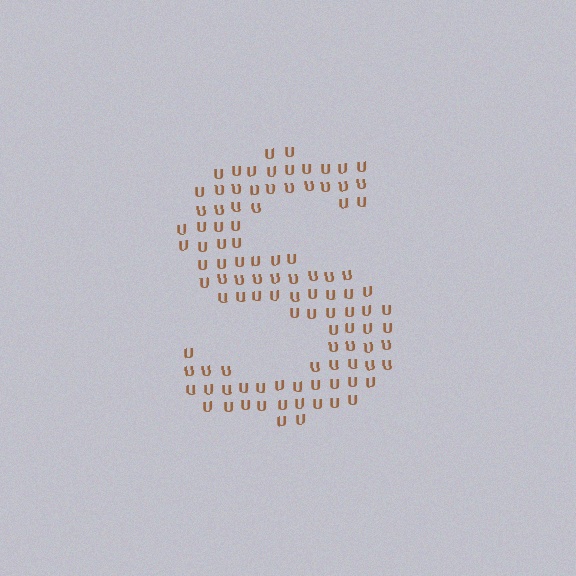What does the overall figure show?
The overall figure shows the letter S.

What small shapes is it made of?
It is made of small letter U's.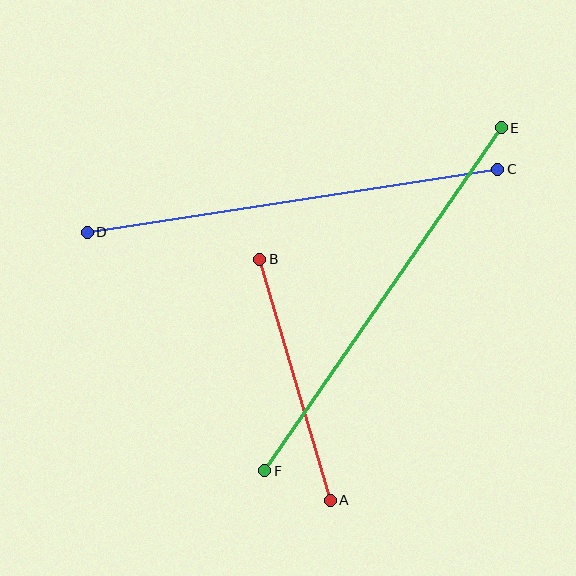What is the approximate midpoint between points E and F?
The midpoint is at approximately (383, 299) pixels.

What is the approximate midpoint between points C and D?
The midpoint is at approximately (293, 201) pixels.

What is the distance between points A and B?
The distance is approximately 251 pixels.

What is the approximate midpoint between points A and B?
The midpoint is at approximately (295, 380) pixels.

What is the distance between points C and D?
The distance is approximately 415 pixels.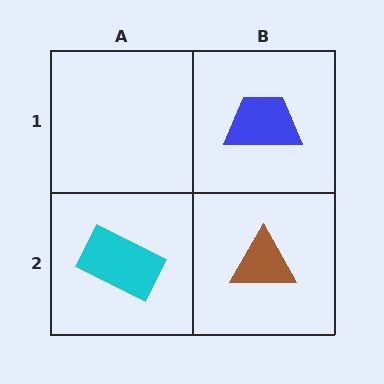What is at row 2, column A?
A cyan rectangle.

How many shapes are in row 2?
2 shapes.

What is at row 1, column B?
A blue trapezoid.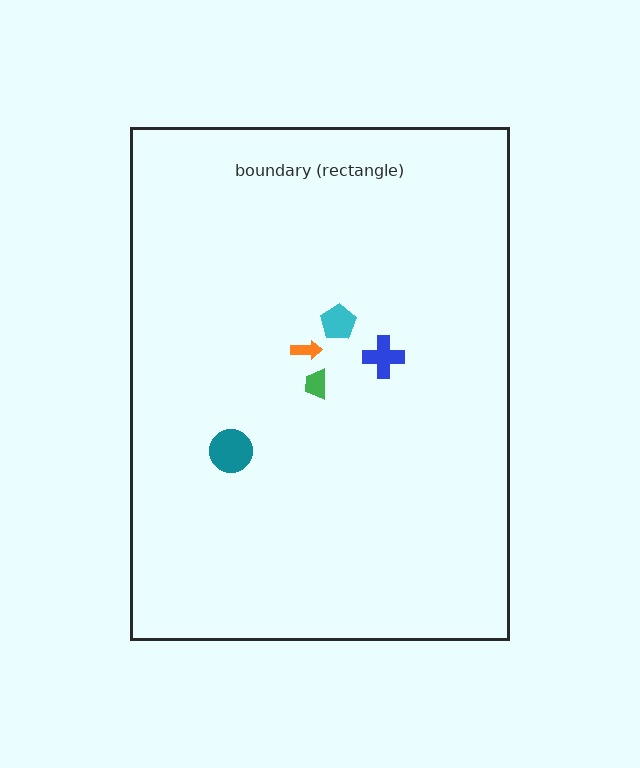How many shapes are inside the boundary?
5 inside, 0 outside.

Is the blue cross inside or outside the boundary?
Inside.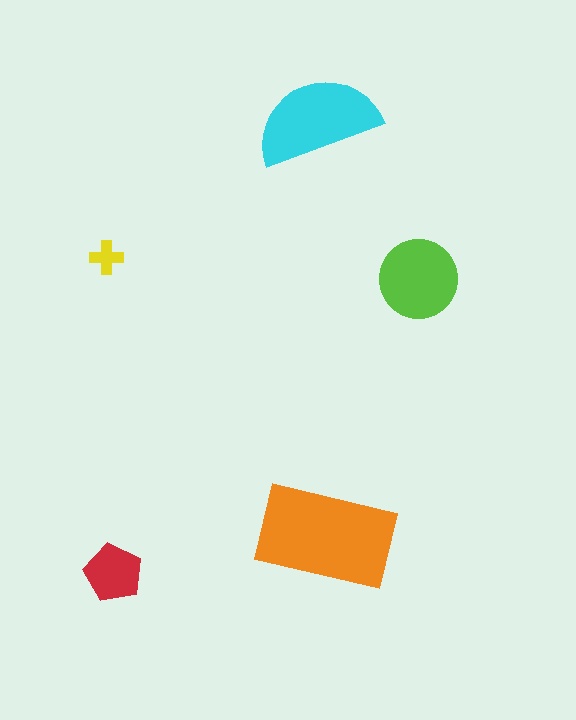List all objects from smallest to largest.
The yellow cross, the red pentagon, the lime circle, the cyan semicircle, the orange rectangle.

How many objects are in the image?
There are 5 objects in the image.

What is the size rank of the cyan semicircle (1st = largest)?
2nd.